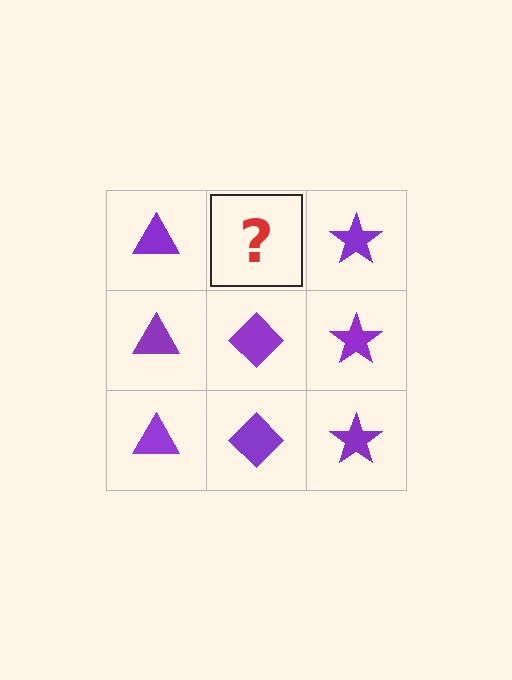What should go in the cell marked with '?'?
The missing cell should contain a purple diamond.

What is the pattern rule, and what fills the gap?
The rule is that each column has a consistent shape. The gap should be filled with a purple diamond.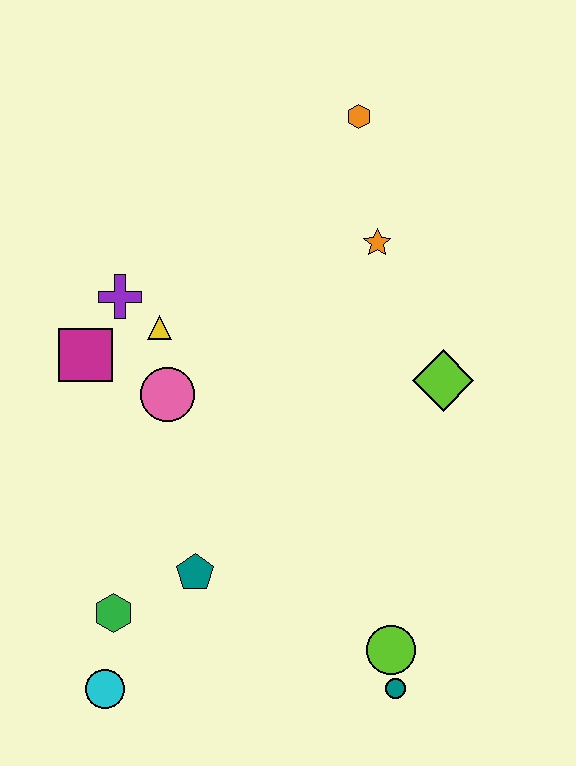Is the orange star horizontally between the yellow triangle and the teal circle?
Yes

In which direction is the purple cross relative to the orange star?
The purple cross is to the left of the orange star.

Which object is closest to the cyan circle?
The green hexagon is closest to the cyan circle.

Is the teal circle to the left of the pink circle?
No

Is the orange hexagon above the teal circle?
Yes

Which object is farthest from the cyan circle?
The orange hexagon is farthest from the cyan circle.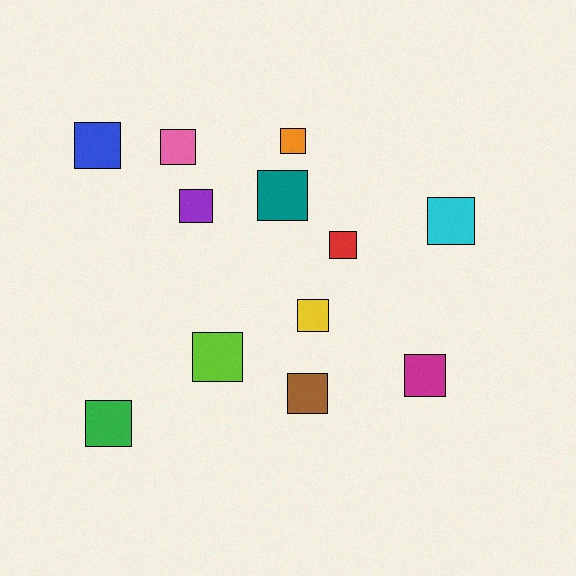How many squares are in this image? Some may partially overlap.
There are 12 squares.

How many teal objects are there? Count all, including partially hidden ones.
There is 1 teal object.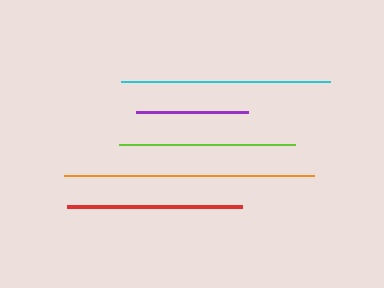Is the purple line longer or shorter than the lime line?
The lime line is longer than the purple line.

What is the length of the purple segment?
The purple segment is approximately 112 pixels long.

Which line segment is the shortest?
The purple line is the shortest at approximately 112 pixels.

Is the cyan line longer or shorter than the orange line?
The orange line is longer than the cyan line.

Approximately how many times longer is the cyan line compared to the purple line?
The cyan line is approximately 1.9 times the length of the purple line.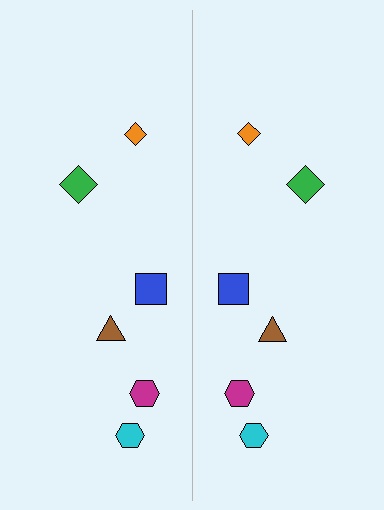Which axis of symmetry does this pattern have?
The pattern has a vertical axis of symmetry running through the center of the image.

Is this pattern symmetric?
Yes, this pattern has bilateral (reflection) symmetry.